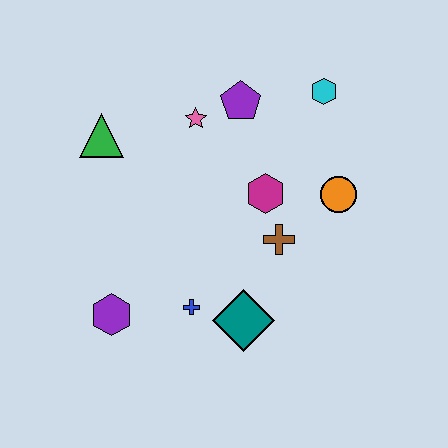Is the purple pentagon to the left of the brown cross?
Yes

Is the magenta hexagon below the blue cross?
No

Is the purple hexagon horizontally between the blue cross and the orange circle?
No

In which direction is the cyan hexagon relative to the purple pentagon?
The cyan hexagon is to the right of the purple pentagon.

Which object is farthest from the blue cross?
The cyan hexagon is farthest from the blue cross.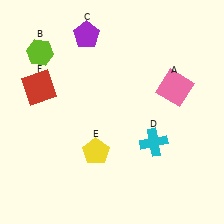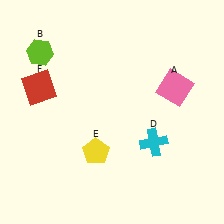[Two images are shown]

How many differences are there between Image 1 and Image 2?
There is 1 difference between the two images.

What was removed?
The purple pentagon (C) was removed in Image 2.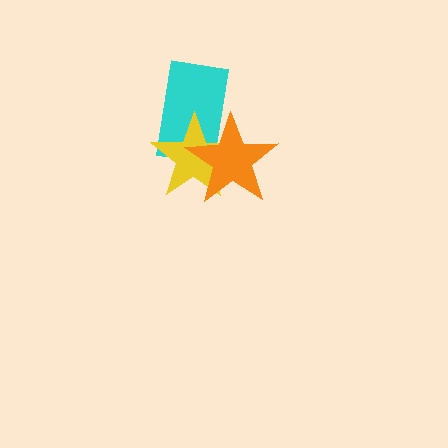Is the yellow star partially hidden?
Yes, it is partially covered by another shape.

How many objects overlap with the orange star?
2 objects overlap with the orange star.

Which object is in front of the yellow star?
The orange star is in front of the yellow star.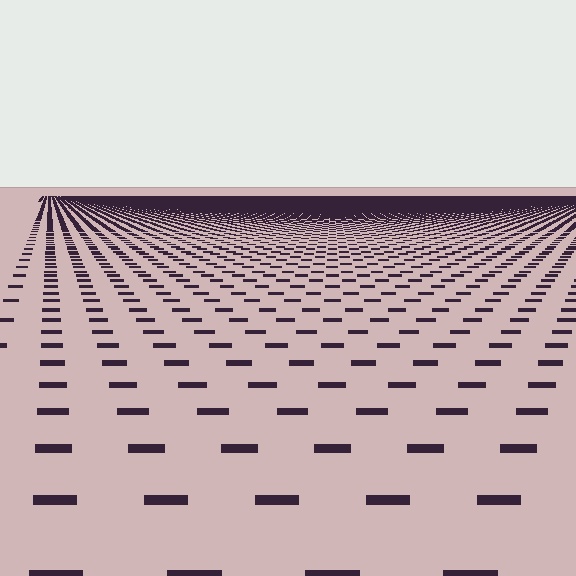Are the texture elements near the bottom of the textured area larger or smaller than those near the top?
Larger. Near the bottom, elements are closer to the viewer and appear at a bigger on-screen size.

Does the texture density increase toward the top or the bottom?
Density increases toward the top.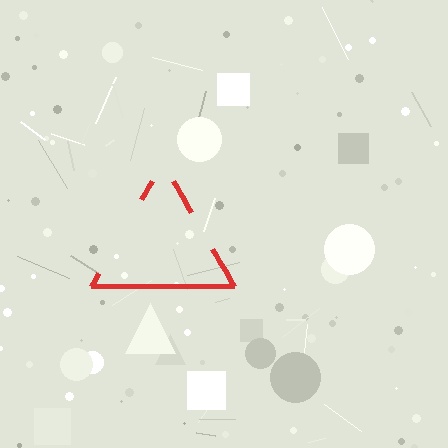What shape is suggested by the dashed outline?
The dashed outline suggests a triangle.